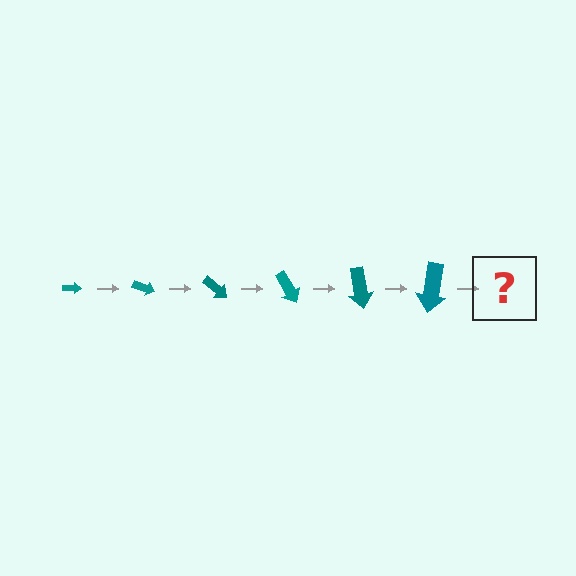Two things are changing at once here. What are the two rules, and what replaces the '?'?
The two rules are that the arrow grows larger each step and it rotates 20 degrees each step. The '?' should be an arrow, larger than the previous one and rotated 120 degrees from the start.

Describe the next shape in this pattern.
It should be an arrow, larger than the previous one and rotated 120 degrees from the start.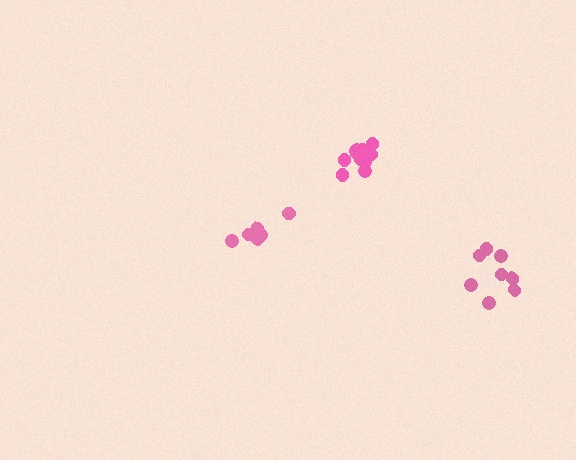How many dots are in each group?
Group 1: 8 dots, Group 2: 6 dots, Group 3: 11 dots (25 total).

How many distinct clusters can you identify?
There are 3 distinct clusters.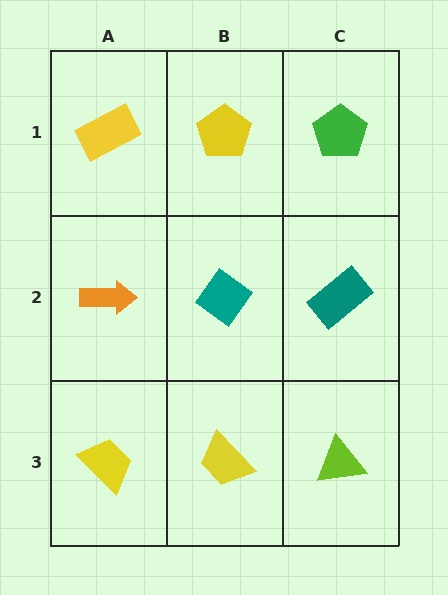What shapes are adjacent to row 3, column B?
A teal diamond (row 2, column B), a yellow trapezoid (row 3, column A), a lime triangle (row 3, column C).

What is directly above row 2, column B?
A yellow pentagon.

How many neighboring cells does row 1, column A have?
2.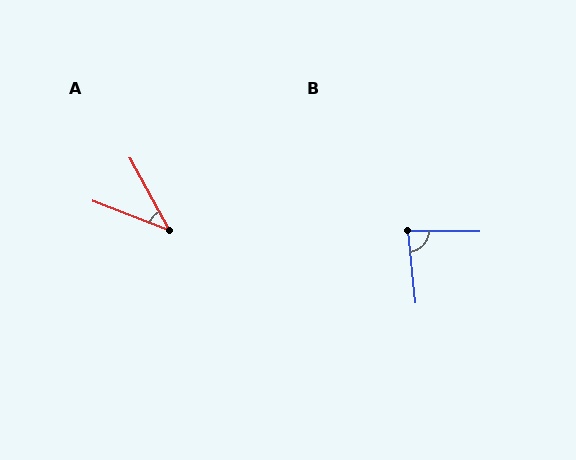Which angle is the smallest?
A, at approximately 40 degrees.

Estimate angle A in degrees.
Approximately 40 degrees.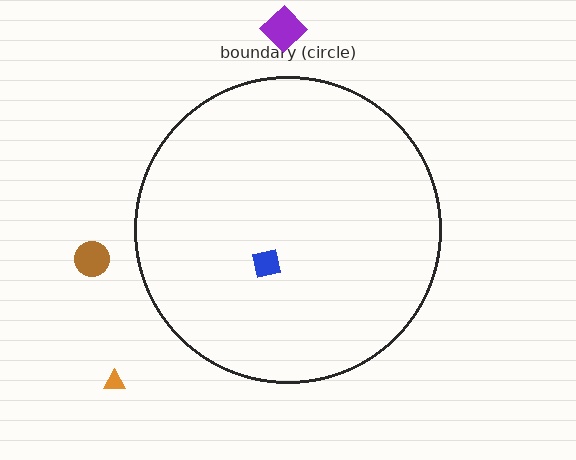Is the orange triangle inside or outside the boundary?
Outside.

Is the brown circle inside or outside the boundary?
Outside.